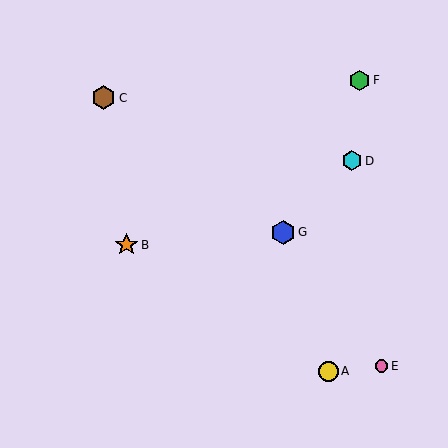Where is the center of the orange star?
The center of the orange star is at (126, 245).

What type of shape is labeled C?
Shape C is a brown hexagon.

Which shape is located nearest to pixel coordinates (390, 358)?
The pink circle (labeled E) at (382, 366) is nearest to that location.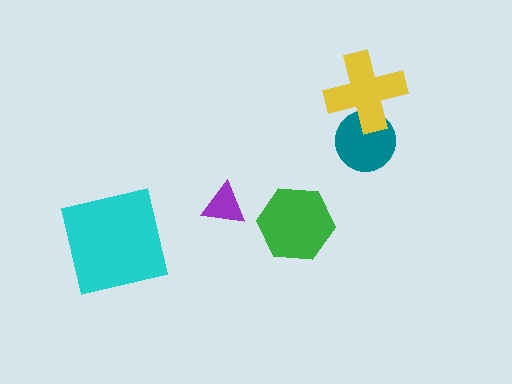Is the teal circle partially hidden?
Yes, it is partially covered by another shape.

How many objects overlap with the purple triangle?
0 objects overlap with the purple triangle.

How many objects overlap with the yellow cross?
1 object overlaps with the yellow cross.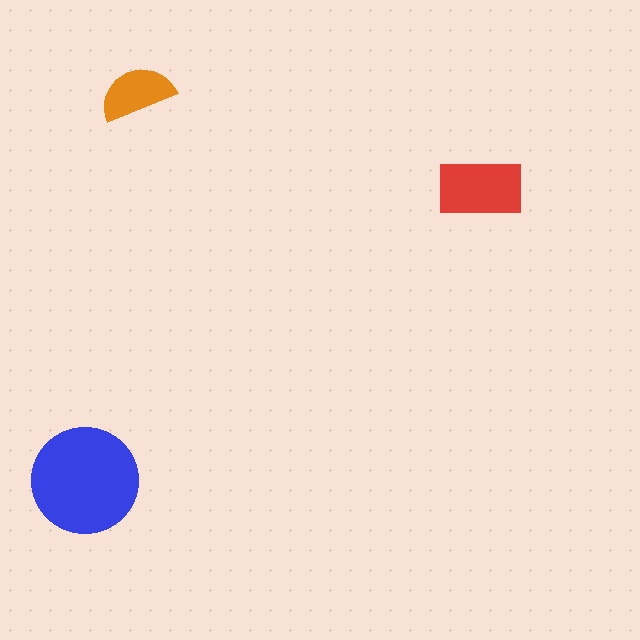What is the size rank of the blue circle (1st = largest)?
1st.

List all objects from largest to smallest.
The blue circle, the red rectangle, the orange semicircle.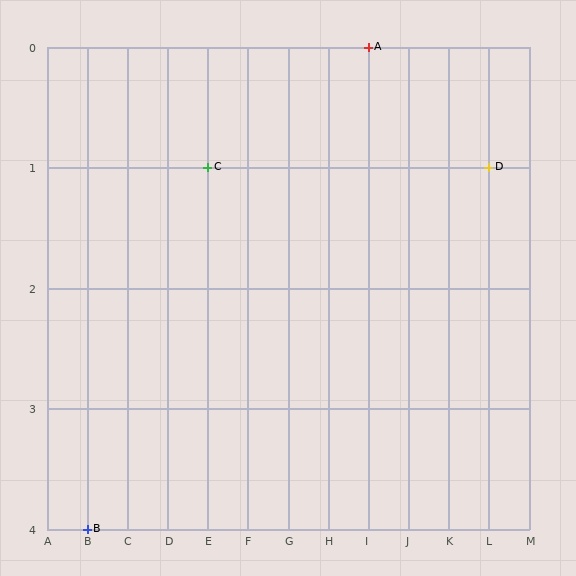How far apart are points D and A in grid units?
Points D and A are 3 columns and 1 row apart (about 3.2 grid units diagonally).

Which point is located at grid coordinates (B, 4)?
Point B is at (B, 4).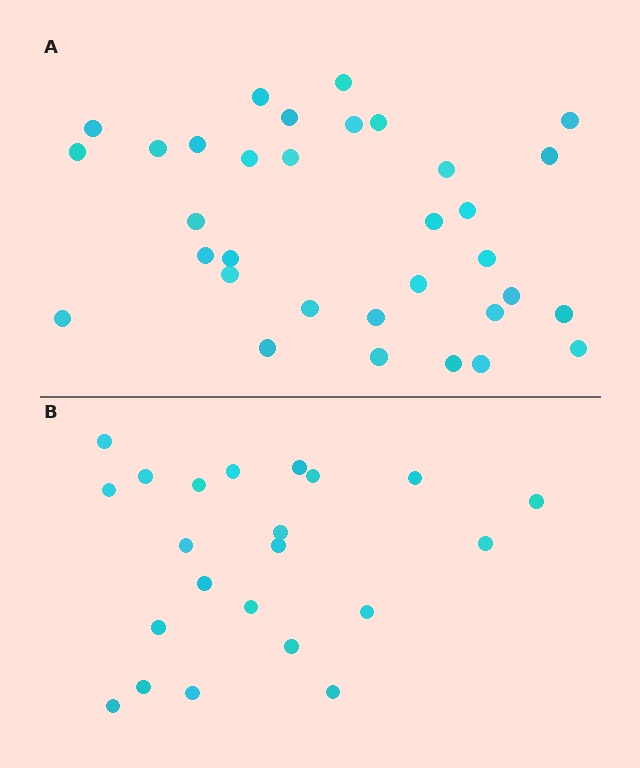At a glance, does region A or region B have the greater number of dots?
Region A (the top region) has more dots.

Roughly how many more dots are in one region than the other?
Region A has roughly 12 or so more dots than region B.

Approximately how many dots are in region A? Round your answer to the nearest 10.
About 30 dots. (The exact count is 33, which rounds to 30.)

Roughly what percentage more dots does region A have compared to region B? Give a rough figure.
About 50% more.